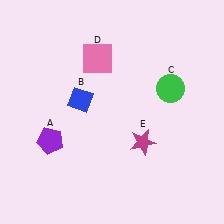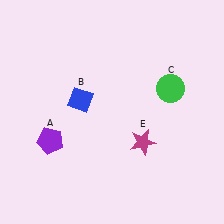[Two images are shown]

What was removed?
The pink square (D) was removed in Image 2.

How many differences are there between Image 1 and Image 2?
There is 1 difference between the two images.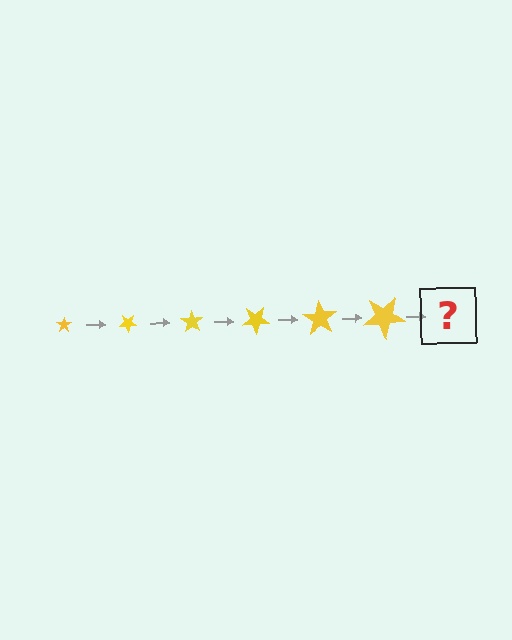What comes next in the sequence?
The next element should be a star, larger than the previous one and rotated 210 degrees from the start.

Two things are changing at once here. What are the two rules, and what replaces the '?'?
The two rules are that the star grows larger each step and it rotates 35 degrees each step. The '?' should be a star, larger than the previous one and rotated 210 degrees from the start.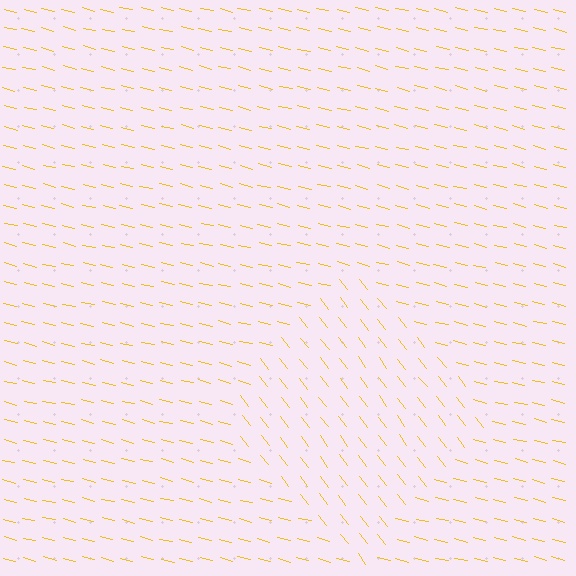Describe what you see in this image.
The image is filled with small yellow line segments. A diamond region in the image has lines oriented differently from the surrounding lines, creating a visible texture boundary.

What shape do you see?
I see a diamond.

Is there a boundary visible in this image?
Yes, there is a texture boundary formed by a change in line orientation.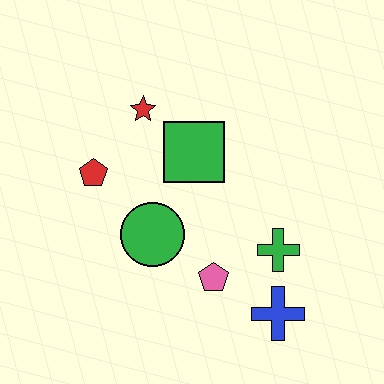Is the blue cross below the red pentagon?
Yes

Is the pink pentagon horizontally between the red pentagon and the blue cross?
Yes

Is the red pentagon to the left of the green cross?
Yes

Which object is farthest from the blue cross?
The red star is farthest from the blue cross.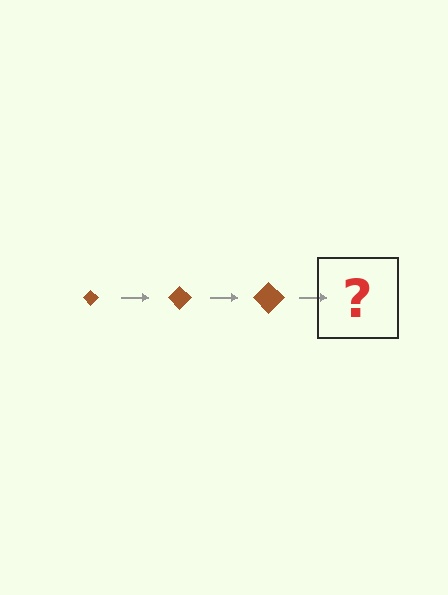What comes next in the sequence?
The next element should be a brown diamond, larger than the previous one.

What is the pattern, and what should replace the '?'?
The pattern is that the diamond gets progressively larger each step. The '?' should be a brown diamond, larger than the previous one.